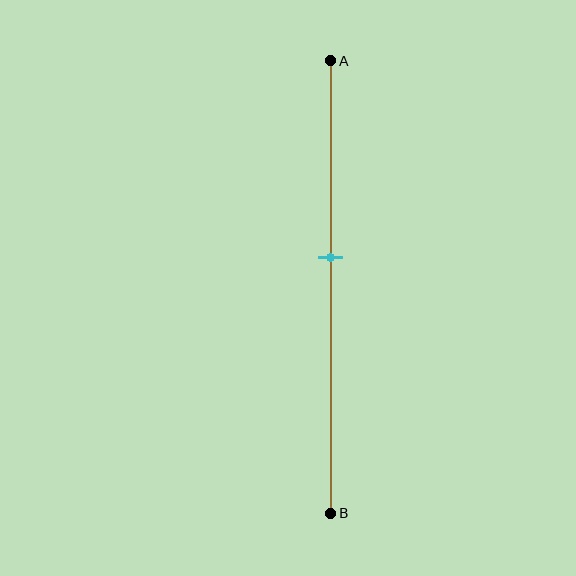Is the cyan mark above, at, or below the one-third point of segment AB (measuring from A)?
The cyan mark is below the one-third point of segment AB.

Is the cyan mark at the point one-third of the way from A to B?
No, the mark is at about 45% from A, not at the 33% one-third point.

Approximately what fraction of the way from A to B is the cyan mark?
The cyan mark is approximately 45% of the way from A to B.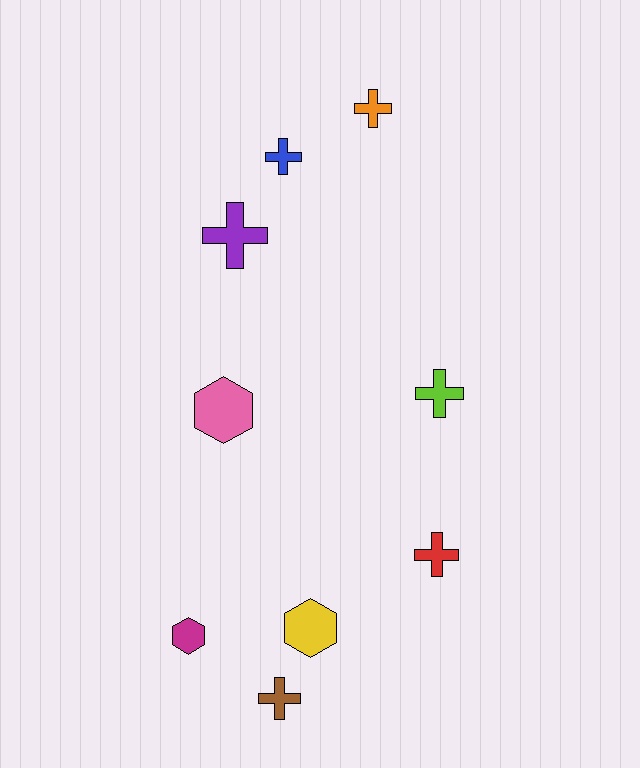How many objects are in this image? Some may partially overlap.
There are 9 objects.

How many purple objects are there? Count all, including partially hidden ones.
There is 1 purple object.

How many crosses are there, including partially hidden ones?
There are 6 crosses.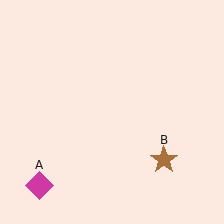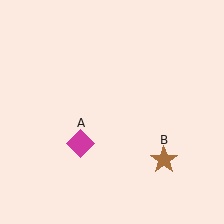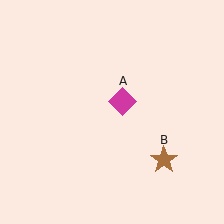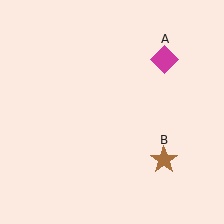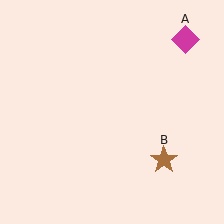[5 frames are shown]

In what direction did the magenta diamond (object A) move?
The magenta diamond (object A) moved up and to the right.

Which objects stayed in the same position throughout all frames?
Brown star (object B) remained stationary.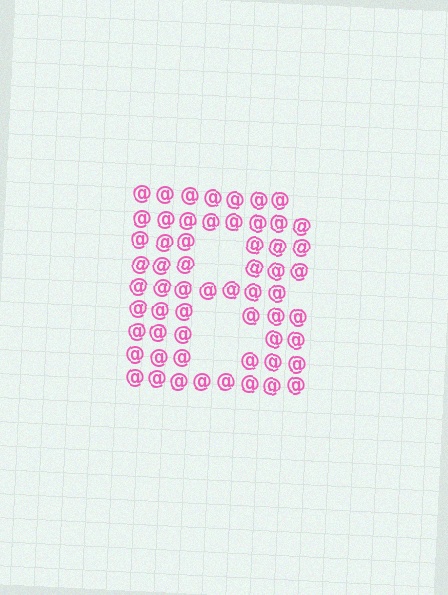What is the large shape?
The large shape is the letter B.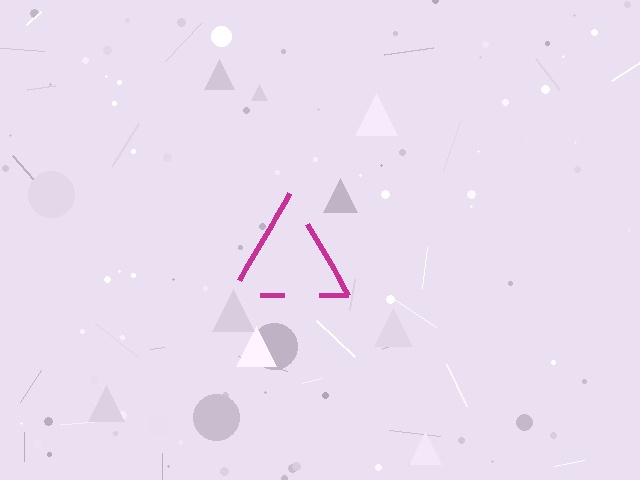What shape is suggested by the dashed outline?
The dashed outline suggests a triangle.